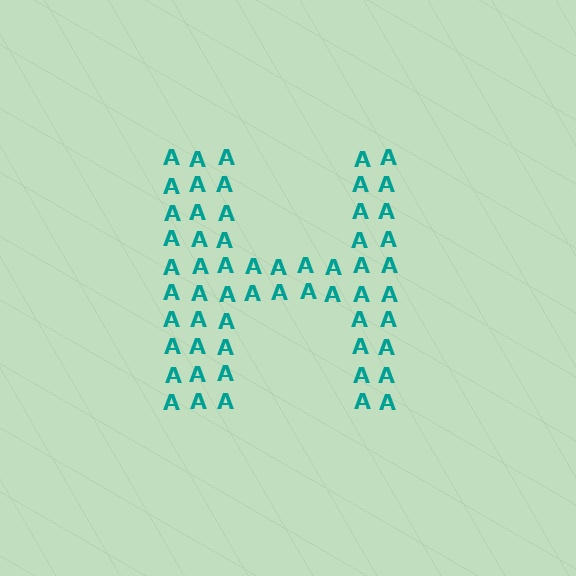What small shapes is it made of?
It is made of small letter A's.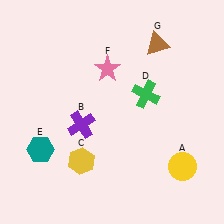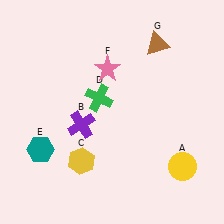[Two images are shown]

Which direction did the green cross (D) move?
The green cross (D) moved left.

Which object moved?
The green cross (D) moved left.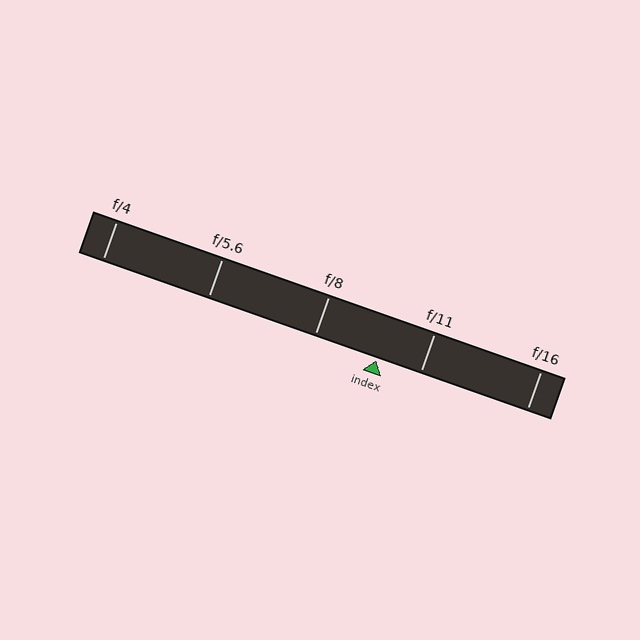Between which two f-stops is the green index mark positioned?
The index mark is between f/8 and f/11.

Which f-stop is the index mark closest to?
The index mark is closest to f/11.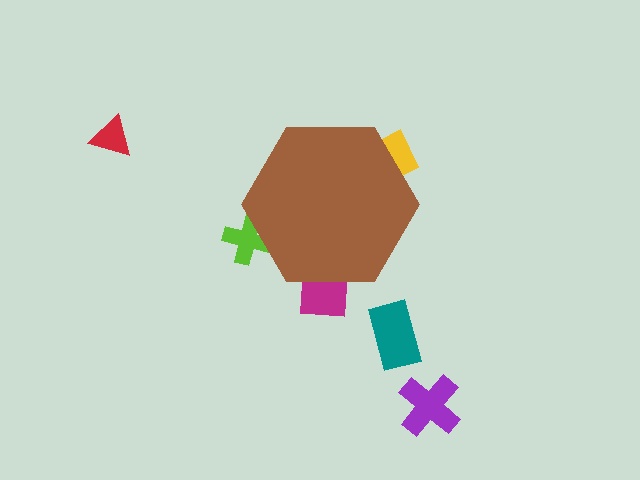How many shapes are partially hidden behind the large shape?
3 shapes are partially hidden.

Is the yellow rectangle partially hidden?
Yes, the yellow rectangle is partially hidden behind the brown hexagon.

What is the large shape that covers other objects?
A brown hexagon.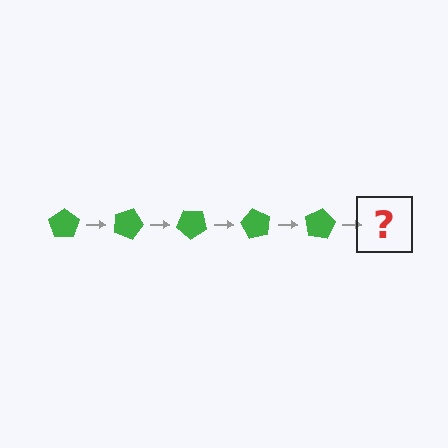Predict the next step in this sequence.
The next step is a green pentagon rotated 100 degrees.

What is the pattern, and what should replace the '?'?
The pattern is that the pentagon rotates 20 degrees each step. The '?' should be a green pentagon rotated 100 degrees.